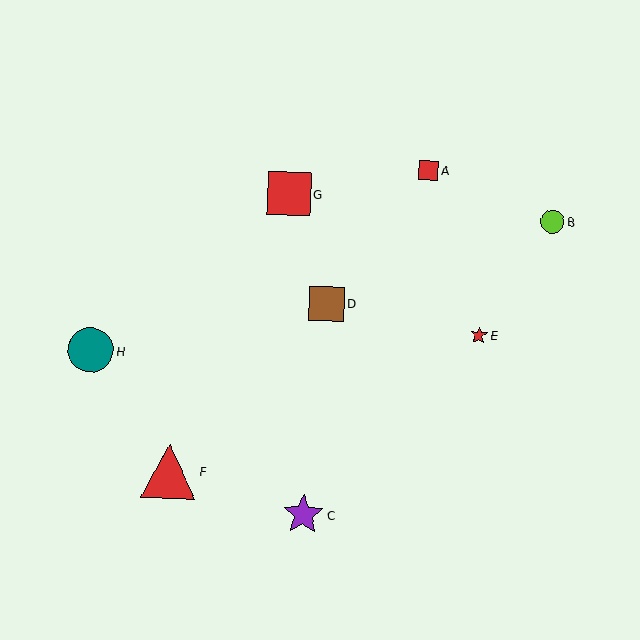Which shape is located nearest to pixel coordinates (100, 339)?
The teal circle (labeled H) at (91, 350) is nearest to that location.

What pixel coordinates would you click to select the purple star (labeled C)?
Click at (303, 514) to select the purple star C.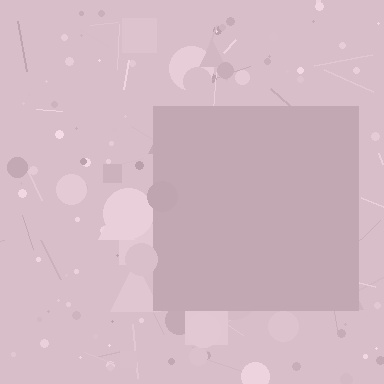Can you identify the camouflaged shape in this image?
The camouflaged shape is a square.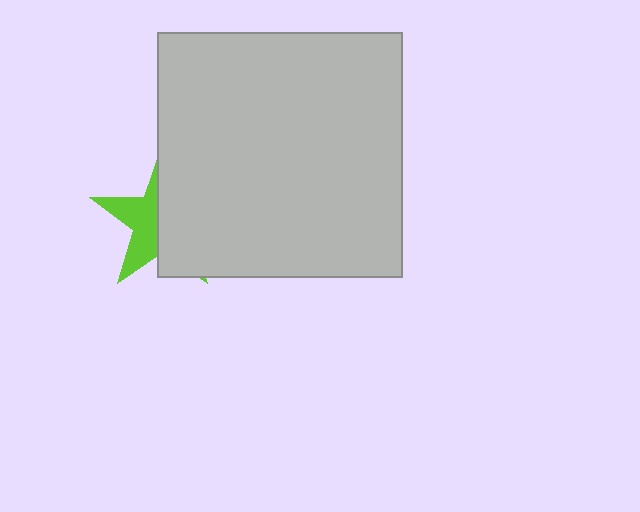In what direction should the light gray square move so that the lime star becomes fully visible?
The light gray square should move right. That is the shortest direction to clear the overlap and leave the lime star fully visible.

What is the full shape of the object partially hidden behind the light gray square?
The partially hidden object is a lime star.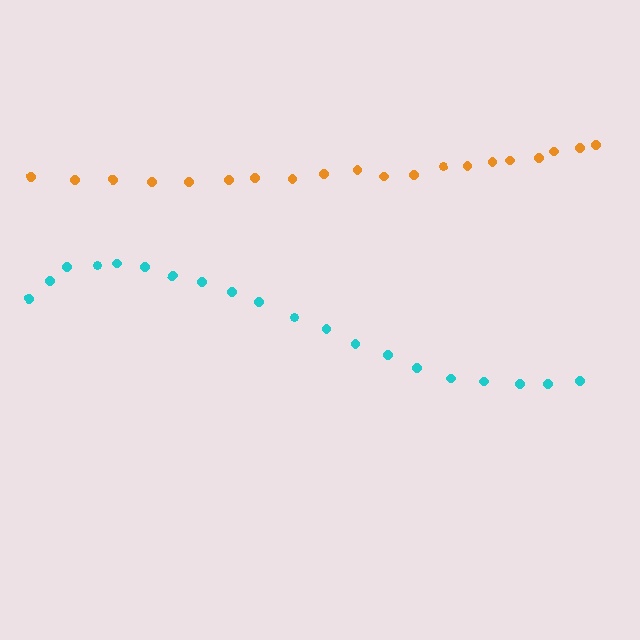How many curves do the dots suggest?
There are 2 distinct paths.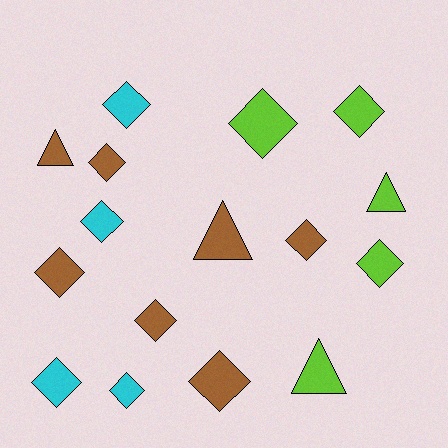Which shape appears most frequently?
Diamond, with 12 objects.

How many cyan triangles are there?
There are no cyan triangles.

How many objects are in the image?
There are 16 objects.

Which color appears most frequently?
Brown, with 7 objects.